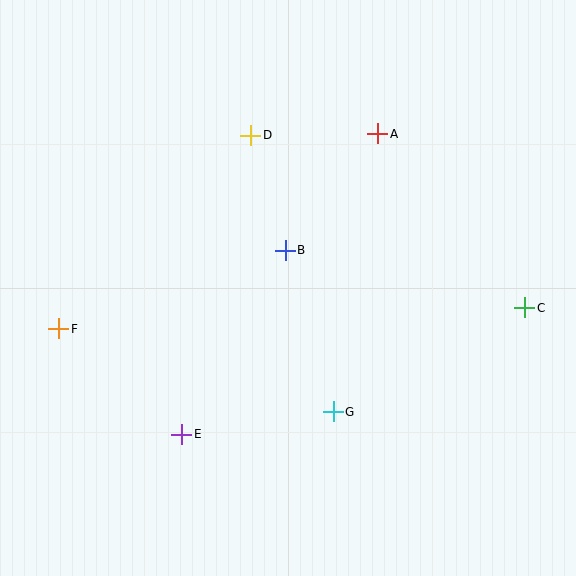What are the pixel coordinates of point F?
Point F is at (59, 329).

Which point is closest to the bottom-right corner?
Point C is closest to the bottom-right corner.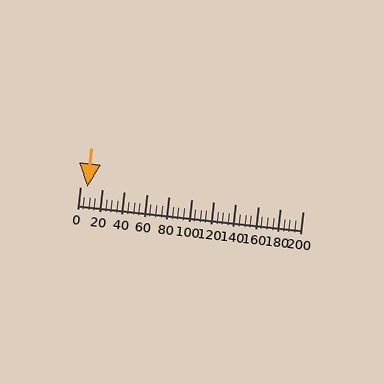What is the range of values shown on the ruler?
The ruler shows values from 0 to 200.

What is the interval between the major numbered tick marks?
The major tick marks are spaced 20 units apart.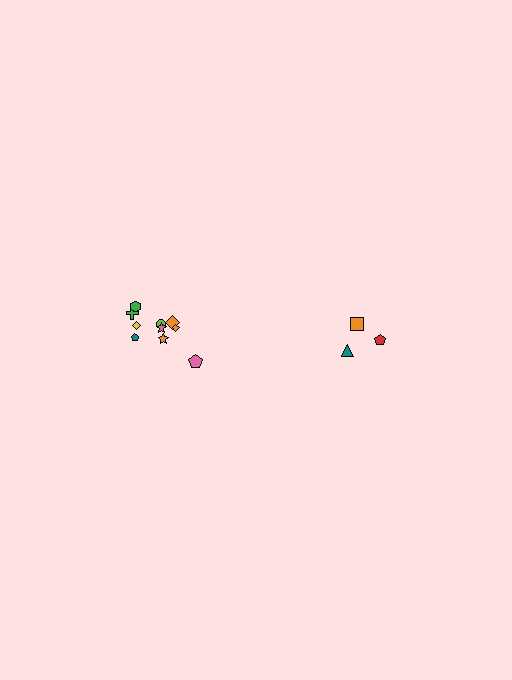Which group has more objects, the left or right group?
The left group.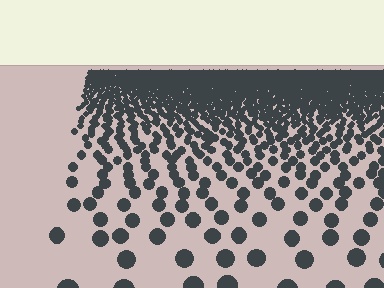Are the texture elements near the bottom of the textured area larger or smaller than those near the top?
Larger. Near the bottom, elements are closer to the viewer and appear at a bigger on-screen size.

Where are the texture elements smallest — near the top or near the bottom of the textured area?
Near the top.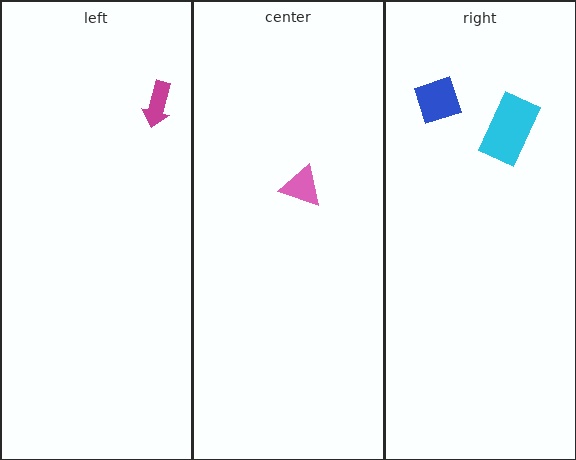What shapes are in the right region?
The cyan rectangle, the blue diamond.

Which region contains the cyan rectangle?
The right region.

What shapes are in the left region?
The magenta arrow.